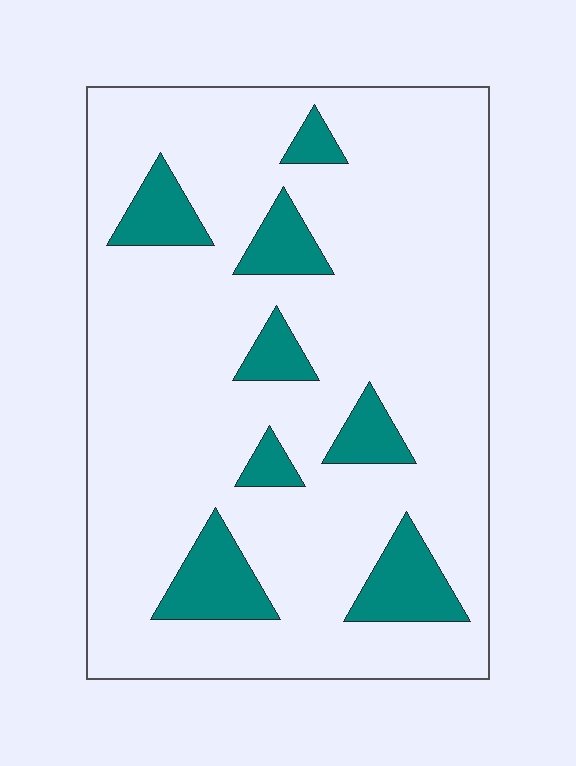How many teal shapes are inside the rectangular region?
8.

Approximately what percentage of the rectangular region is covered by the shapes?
Approximately 15%.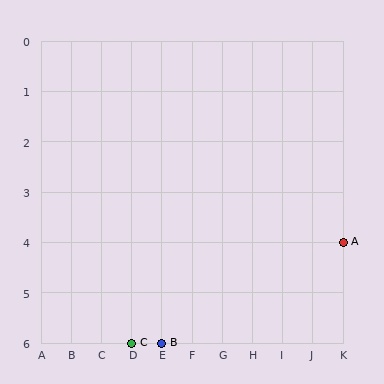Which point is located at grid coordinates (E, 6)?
Point B is at (E, 6).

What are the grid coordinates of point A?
Point A is at grid coordinates (K, 4).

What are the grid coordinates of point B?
Point B is at grid coordinates (E, 6).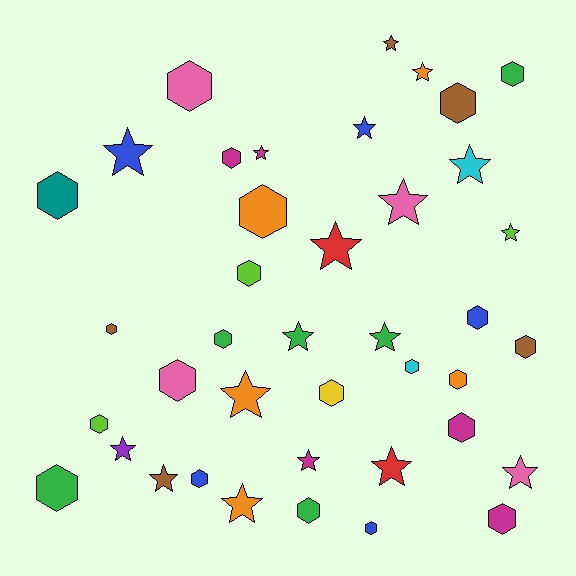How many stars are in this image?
There are 18 stars.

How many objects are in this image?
There are 40 objects.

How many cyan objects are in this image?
There are 2 cyan objects.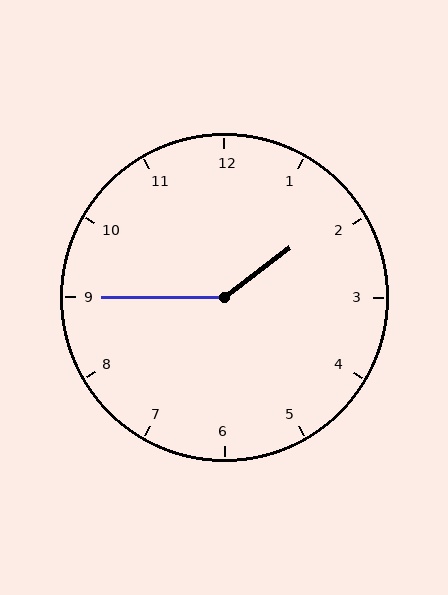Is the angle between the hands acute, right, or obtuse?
It is obtuse.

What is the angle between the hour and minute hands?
Approximately 142 degrees.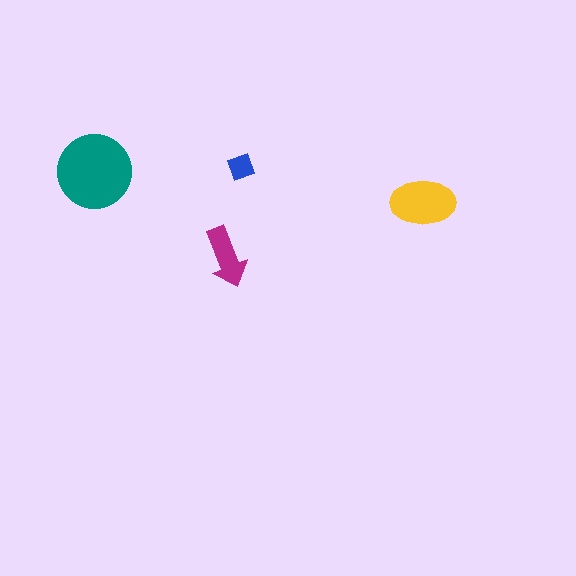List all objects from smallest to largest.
The blue diamond, the magenta arrow, the yellow ellipse, the teal circle.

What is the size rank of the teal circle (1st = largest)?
1st.